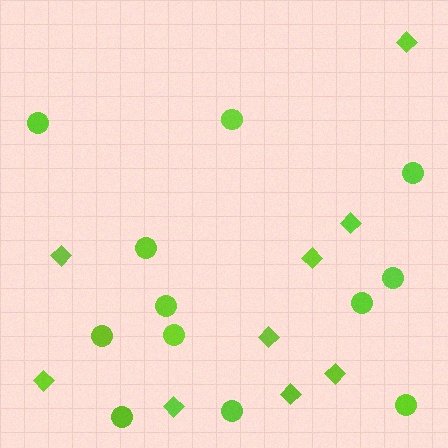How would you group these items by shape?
There are 2 groups: one group of diamonds (9) and one group of circles (12).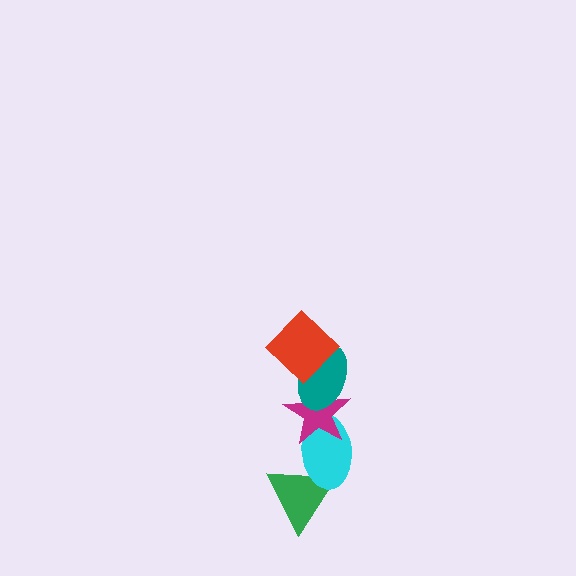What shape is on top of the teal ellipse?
The red diamond is on top of the teal ellipse.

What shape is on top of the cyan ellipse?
The magenta star is on top of the cyan ellipse.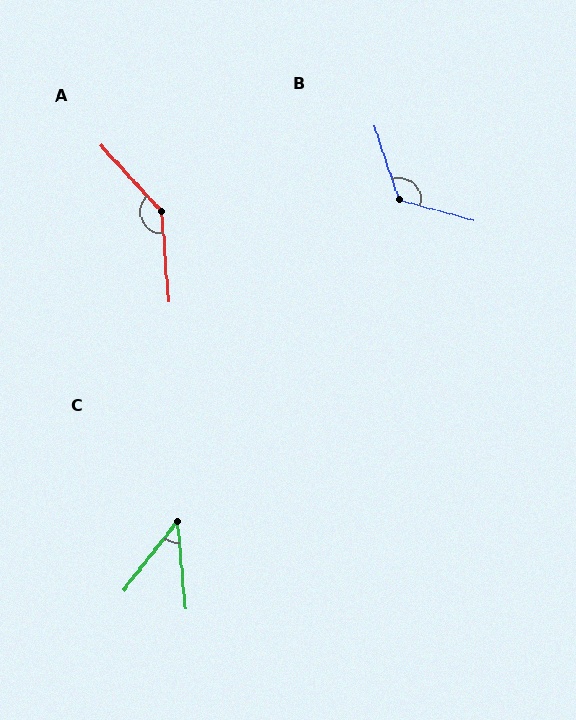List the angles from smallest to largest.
C (43°), B (124°), A (142°).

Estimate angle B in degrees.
Approximately 124 degrees.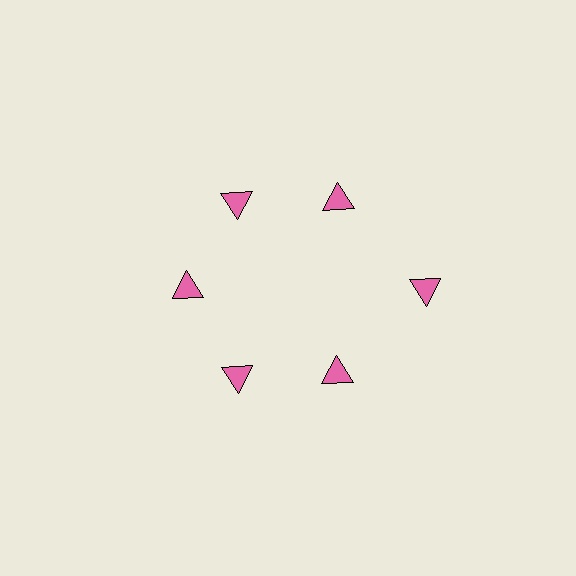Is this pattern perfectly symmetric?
No. The 6 pink triangles are arranged in a ring, but one element near the 3 o'clock position is pushed outward from the center, breaking the 6-fold rotational symmetry.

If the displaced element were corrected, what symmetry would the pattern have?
It would have 6-fold rotational symmetry — the pattern would map onto itself every 60 degrees.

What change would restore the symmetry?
The symmetry would be restored by moving it inward, back onto the ring so that all 6 triangles sit at equal angles and equal distance from the center.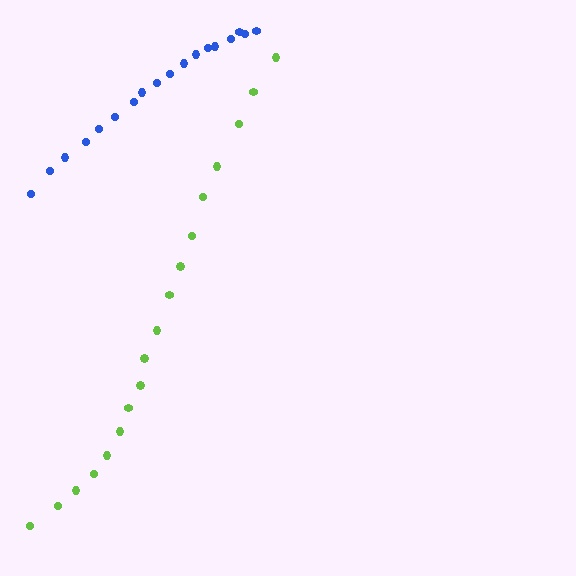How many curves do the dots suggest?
There are 2 distinct paths.